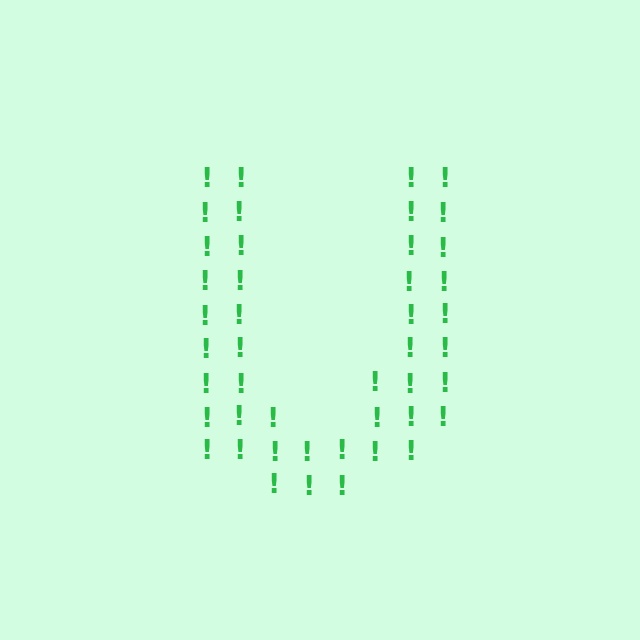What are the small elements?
The small elements are exclamation marks.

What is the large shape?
The large shape is the letter U.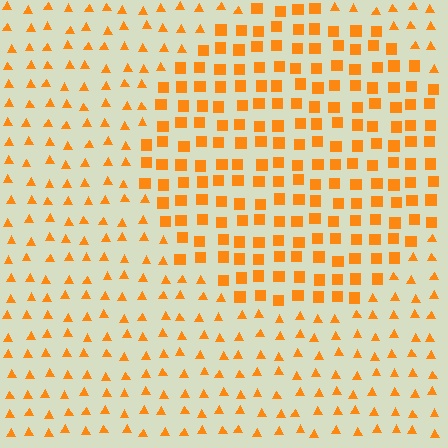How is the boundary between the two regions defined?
The boundary is defined by a change in element shape: squares inside vs. triangles outside. All elements share the same color and spacing.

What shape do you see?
I see a circle.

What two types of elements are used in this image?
The image uses squares inside the circle region and triangles outside it.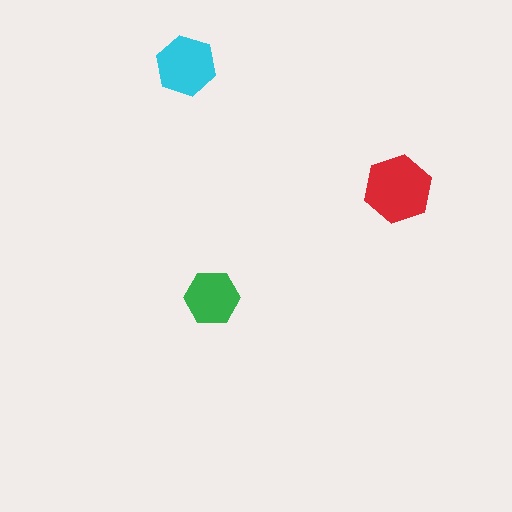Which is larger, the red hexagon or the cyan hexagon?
The red one.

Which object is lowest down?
The green hexagon is bottommost.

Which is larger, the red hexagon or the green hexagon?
The red one.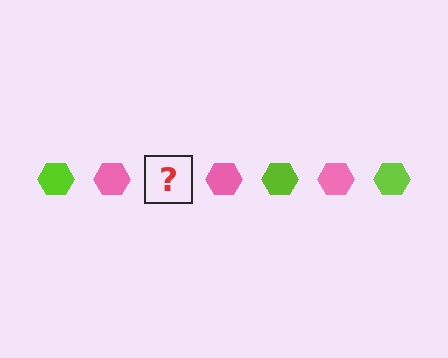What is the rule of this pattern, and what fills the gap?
The rule is that the pattern cycles through lime, pink hexagons. The gap should be filled with a lime hexagon.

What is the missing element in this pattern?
The missing element is a lime hexagon.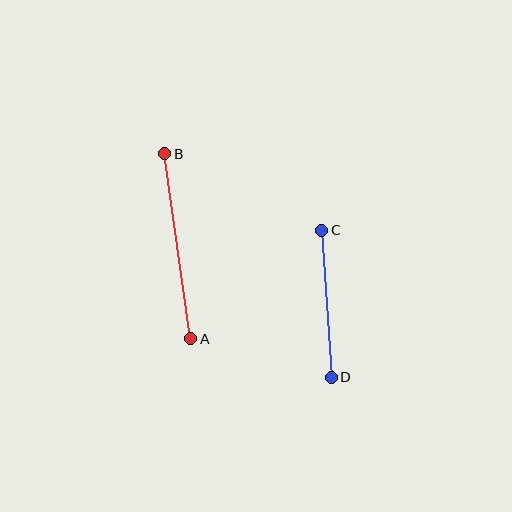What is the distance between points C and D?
The distance is approximately 147 pixels.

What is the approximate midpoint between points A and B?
The midpoint is at approximately (178, 246) pixels.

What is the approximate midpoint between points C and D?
The midpoint is at approximately (327, 304) pixels.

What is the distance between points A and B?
The distance is approximately 187 pixels.